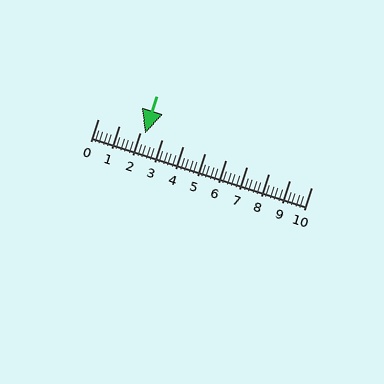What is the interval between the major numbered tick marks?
The major tick marks are spaced 1 units apart.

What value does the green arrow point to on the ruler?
The green arrow points to approximately 2.2.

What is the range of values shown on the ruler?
The ruler shows values from 0 to 10.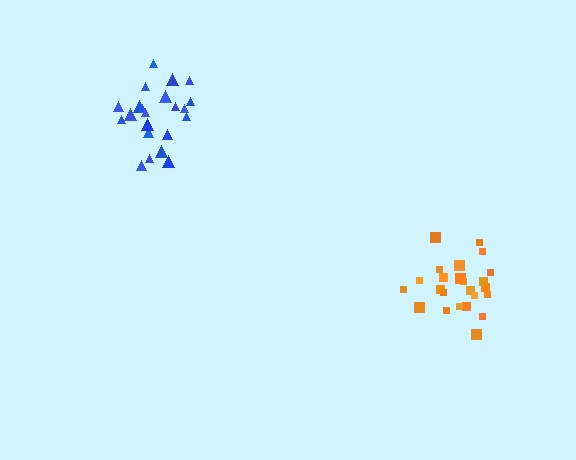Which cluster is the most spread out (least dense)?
Blue.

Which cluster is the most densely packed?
Orange.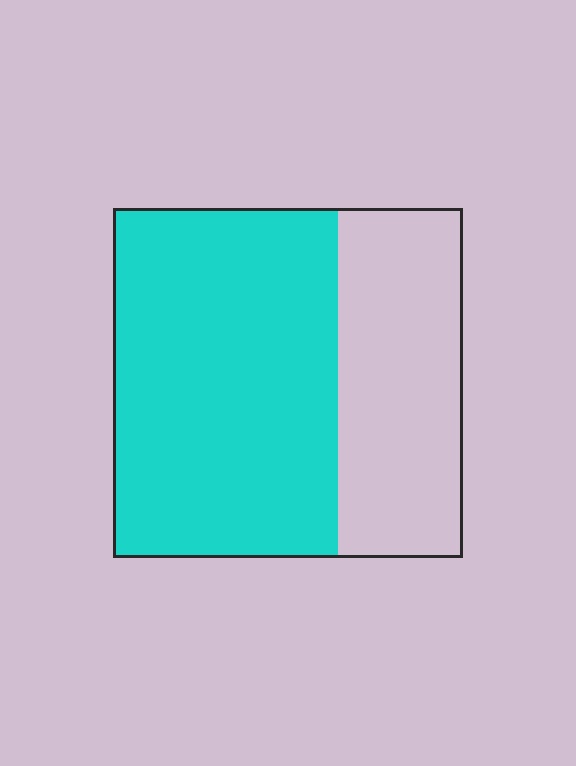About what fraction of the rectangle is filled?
About five eighths (5/8).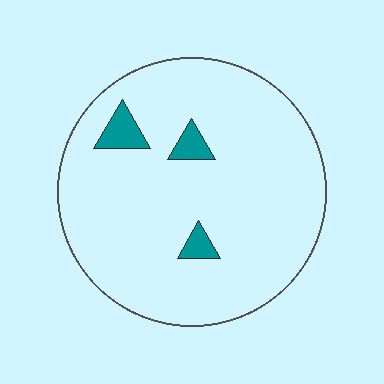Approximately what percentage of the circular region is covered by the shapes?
Approximately 5%.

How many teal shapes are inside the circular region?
3.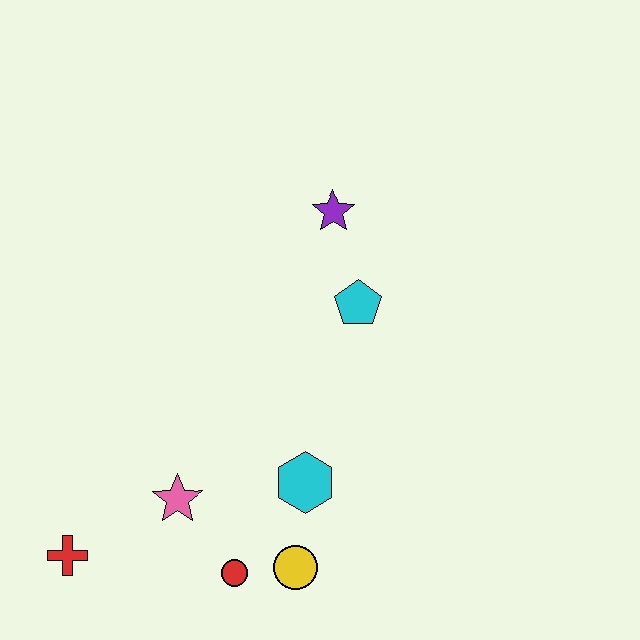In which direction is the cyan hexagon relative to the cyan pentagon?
The cyan hexagon is below the cyan pentagon.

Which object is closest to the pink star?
The red circle is closest to the pink star.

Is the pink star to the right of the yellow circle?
No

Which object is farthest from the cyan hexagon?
The purple star is farthest from the cyan hexagon.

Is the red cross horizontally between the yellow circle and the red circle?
No